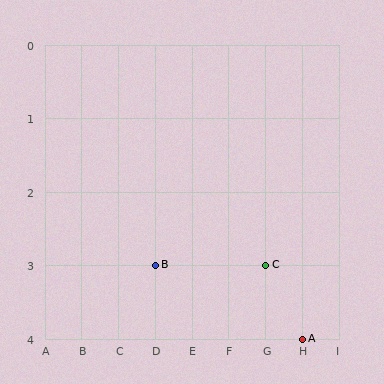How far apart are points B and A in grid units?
Points B and A are 4 columns and 1 row apart (about 4.1 grid units diagonally).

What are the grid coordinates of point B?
Point B is at grid coordinates (D, 3).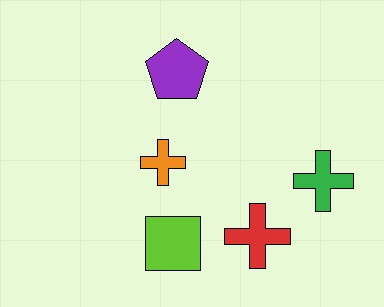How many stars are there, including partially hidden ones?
There are no stars.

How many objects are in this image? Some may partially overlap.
There are 5 objects.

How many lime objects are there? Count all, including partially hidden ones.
There is 1 lime object.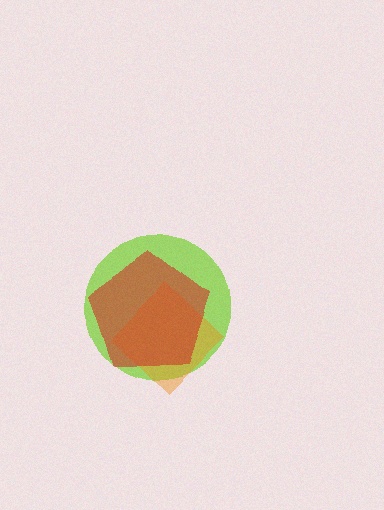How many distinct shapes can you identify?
There are 3 distinct shapes: a lime circle, an orange diamond, a red pentagon.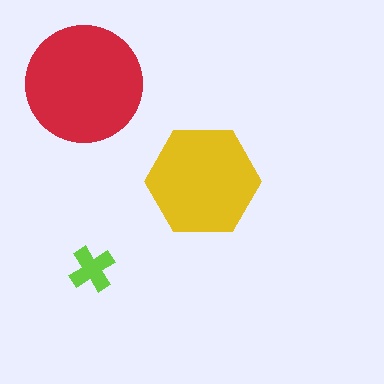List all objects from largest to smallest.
The red circle, the yellow hexagon, the lime cross.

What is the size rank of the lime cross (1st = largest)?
3rd.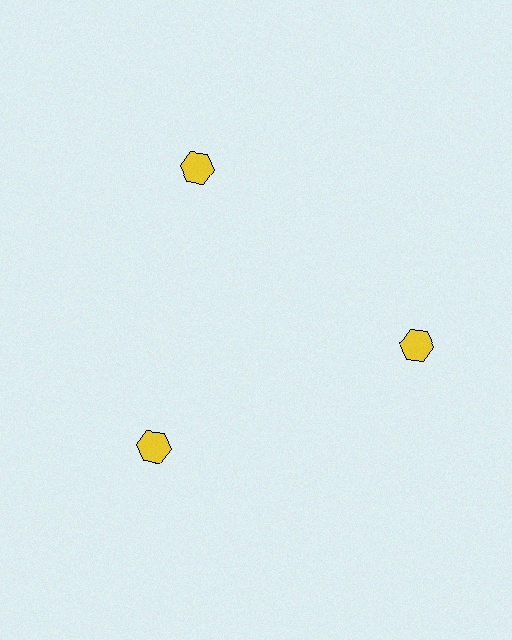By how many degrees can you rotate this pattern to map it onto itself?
The pattern maps onto itself every 120 degrees of rotation.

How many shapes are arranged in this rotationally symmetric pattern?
There are 3 shapes, arranged in 3 groups of 1.